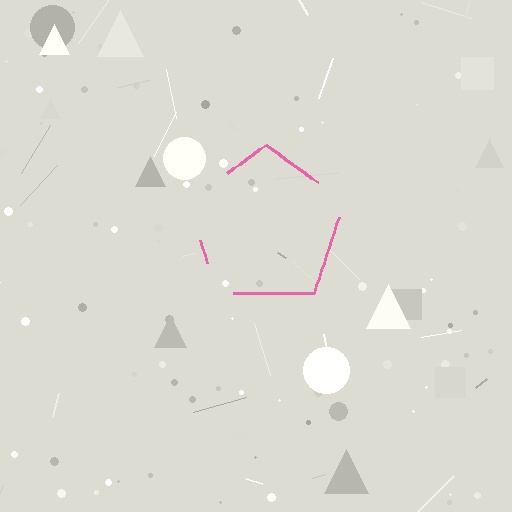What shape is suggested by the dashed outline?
The dashed outline suggests a pentagon.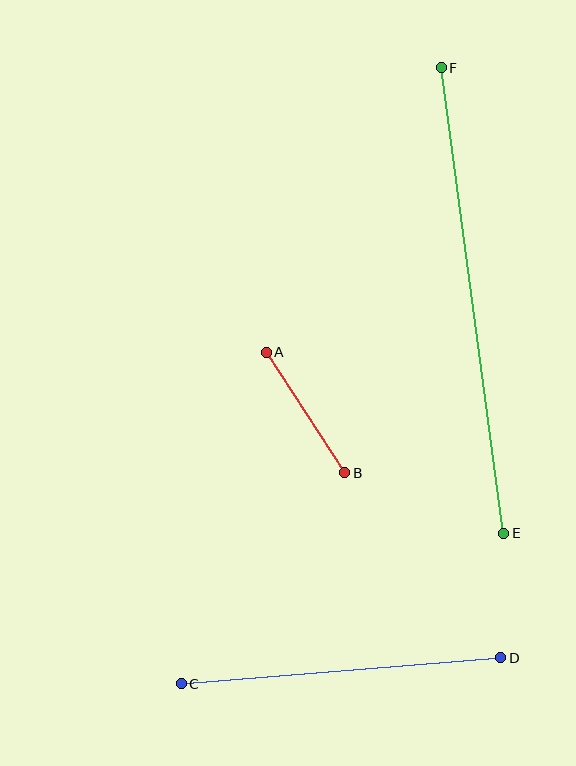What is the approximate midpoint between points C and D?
The midpoint is at approximately (341, 671) pixels.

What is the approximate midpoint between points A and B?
The midpoint is at approximately (306, 412) pixels.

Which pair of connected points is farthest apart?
Points E and F are farthest apart.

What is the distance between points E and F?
The distance is approximately 470 pixels.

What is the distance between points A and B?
The distance is approximately 144 pixels.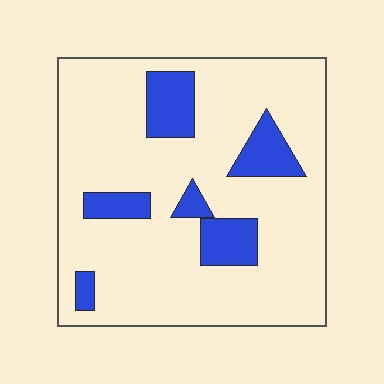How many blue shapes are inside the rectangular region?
6.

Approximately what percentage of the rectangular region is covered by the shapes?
Approximately 15%.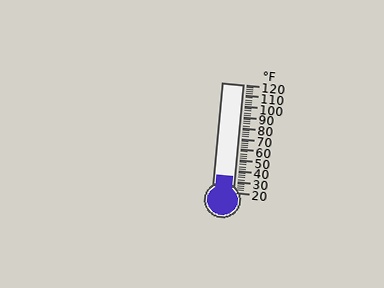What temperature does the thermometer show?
The thermometer shows approximately 34°F.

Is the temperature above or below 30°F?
The temperature is above 30°F.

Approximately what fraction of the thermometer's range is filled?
The thermometer is filled to approximately 15% of its range.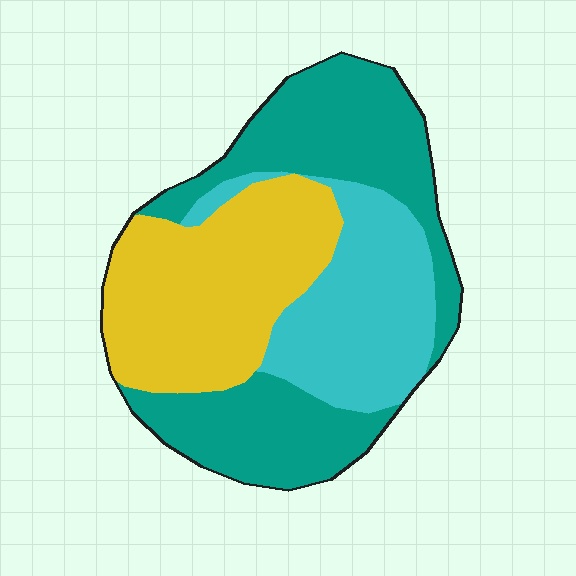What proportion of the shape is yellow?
Yellow takes up about one third (1/3) of the shape.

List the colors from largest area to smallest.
From largest to smallest: teal, yellow, cyan.